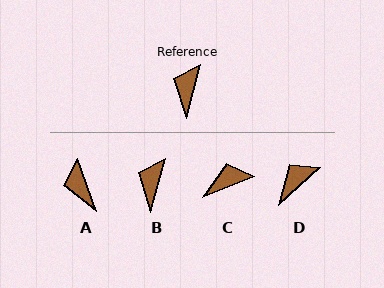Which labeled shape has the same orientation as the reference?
B.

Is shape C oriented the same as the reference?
No, it is off by about 53 degrees.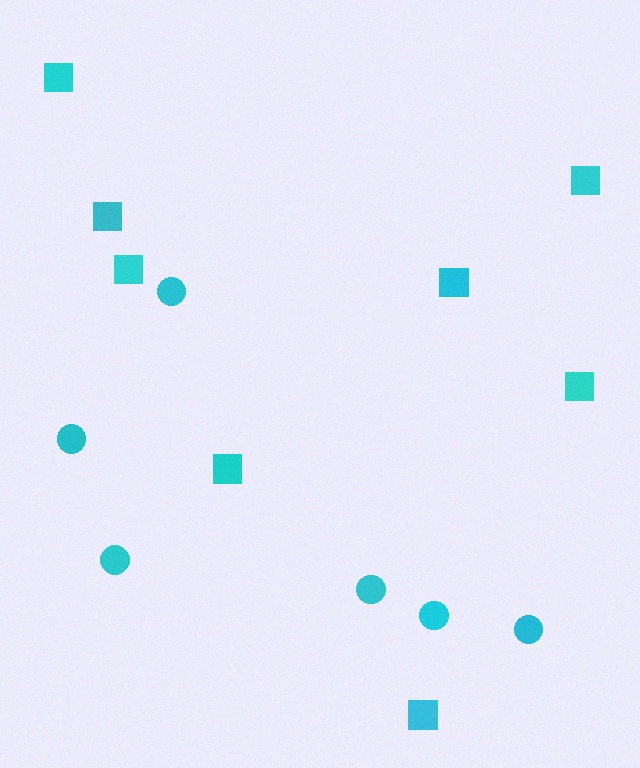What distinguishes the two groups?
There are 2 groups: one group of squares (8) and one group of circles (6).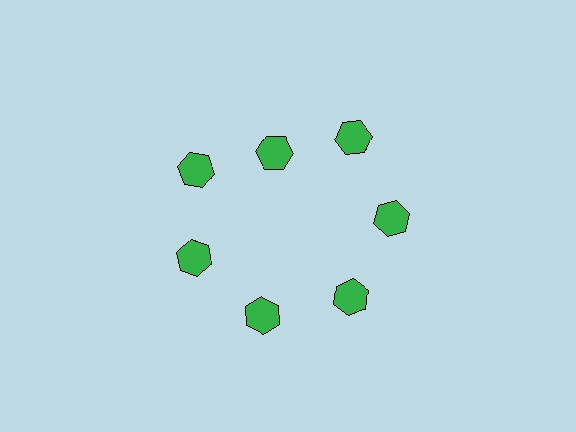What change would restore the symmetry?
The symmetry would be restored by moving it outward, back onto the ring so that all 7 hexagons sit at equal angles and equal distance from the center.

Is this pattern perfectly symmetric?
No. The 7 green hexagons are arranged in a ring, but one element near the 12 o'clock position is pulled inward toward the center, breaking the 7-fold rotational symmetry.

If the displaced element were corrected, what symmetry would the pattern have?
It would have 7-fold rotational symmetry — the pattern would map onto itself every 51 degrees.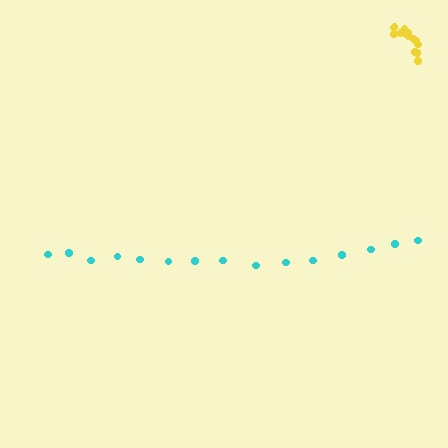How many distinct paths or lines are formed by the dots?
There are 2 distinct paths.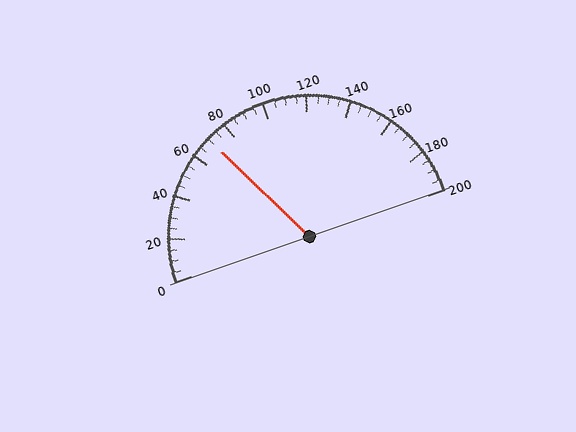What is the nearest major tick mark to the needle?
The nearest major tick mark is 80.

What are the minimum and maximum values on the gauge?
The gauge ranges from 0 to 200.